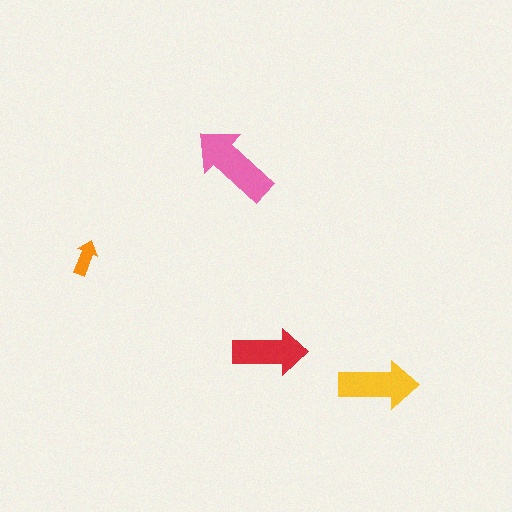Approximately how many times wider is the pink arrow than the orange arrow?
About 2.5 times wider.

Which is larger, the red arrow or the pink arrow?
The pink one.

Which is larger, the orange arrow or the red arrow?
The red one.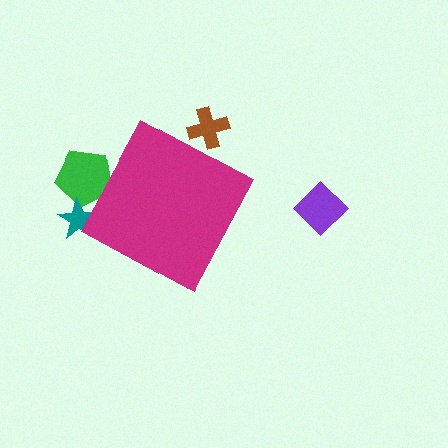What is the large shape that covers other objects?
A magenta diamond.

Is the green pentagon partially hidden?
Yes, the green pentagon is partially hidden behind the magenta diamond.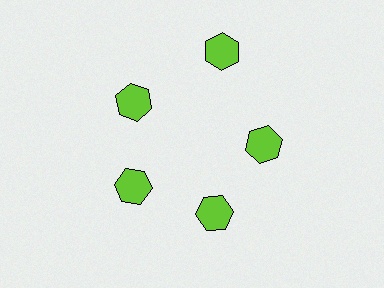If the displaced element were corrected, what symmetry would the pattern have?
It would have 5-fold rotational symmetry — the pattern would map onto itself every 72 degrees.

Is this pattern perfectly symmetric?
No. The 5 lime hexagons are arranged in a ring, but one element near the 1 o'clock position is pushed outward from the center, breaking the 5-fold rotational symmetry.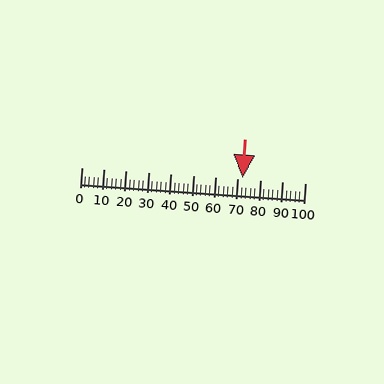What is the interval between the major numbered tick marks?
The major tick marks are spaced 10 units apart.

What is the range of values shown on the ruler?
The ruler shows values from 0 to 100.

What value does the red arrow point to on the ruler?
The red arrow points to approximately 72.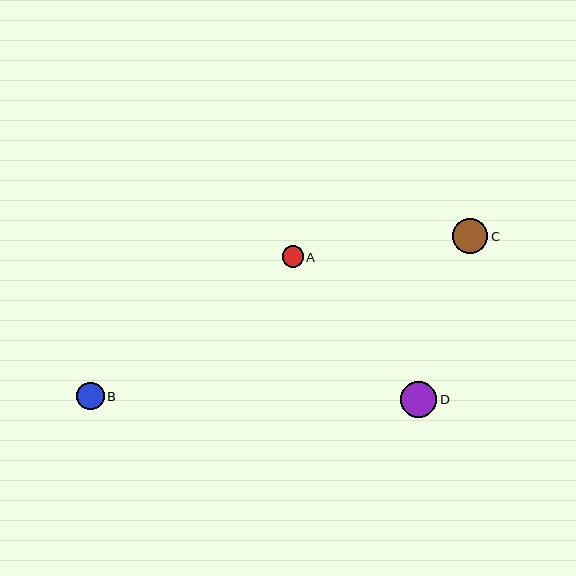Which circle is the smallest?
Circle A is the smallest with a size of approximately 21 pixels.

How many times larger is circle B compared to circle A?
Circle B is approximately 1.3 times the size of circle A.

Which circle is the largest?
Circle D is the largest with a size of approximately 36 pixels.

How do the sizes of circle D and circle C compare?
Circle D and circle C are approximately the same size.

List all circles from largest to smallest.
From largest to smallest: D, C, B, A.